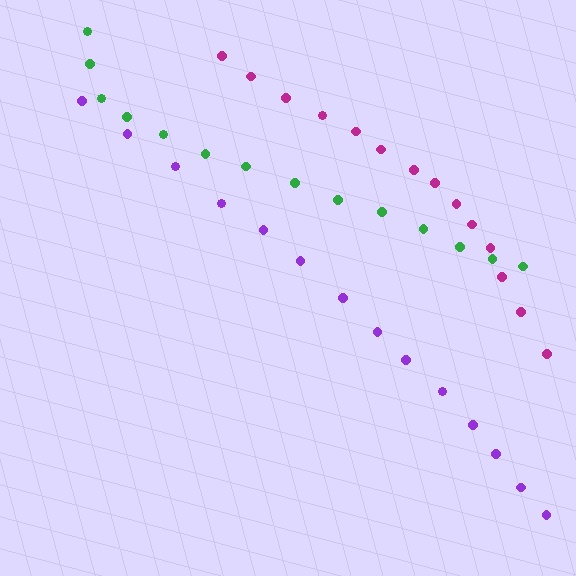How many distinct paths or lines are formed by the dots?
There are 3 distinct paths.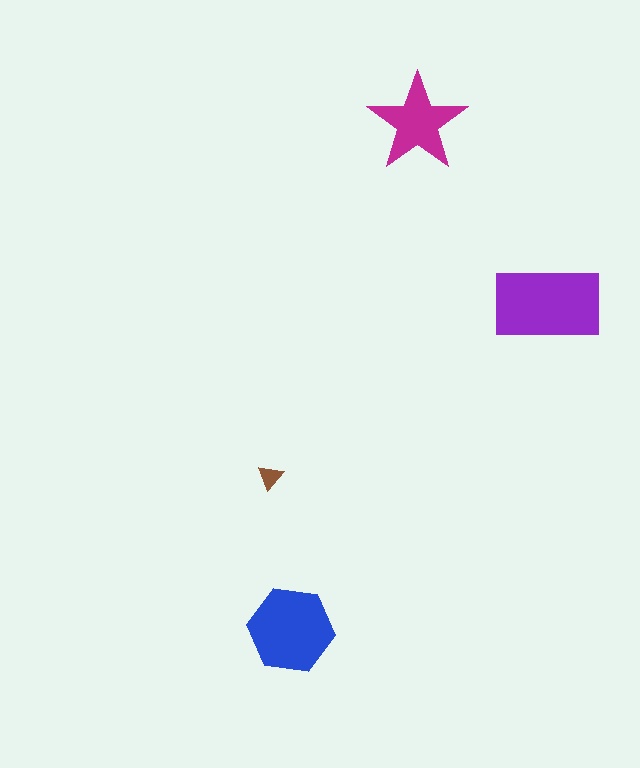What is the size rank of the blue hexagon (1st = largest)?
2nd.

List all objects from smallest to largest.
The brown triangle, the magenta star, the blue hexagon, the purple rectangle.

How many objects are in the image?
There are 4 objects in the image.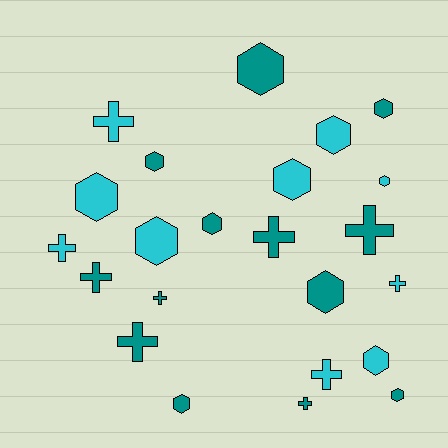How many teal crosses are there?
There are 6 teal crosses.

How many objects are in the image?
There are 23 objects.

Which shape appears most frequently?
Hexagon, with 13 objects.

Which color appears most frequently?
Teal, with 13 objects.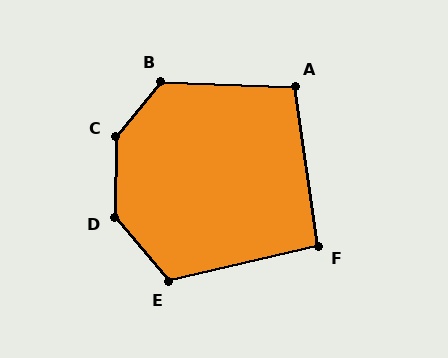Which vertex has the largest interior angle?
C, at approximately 142 degrees.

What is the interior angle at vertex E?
Approximately 117 degrees (obtuse).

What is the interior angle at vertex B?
Approximately 127 degrees (obtuse).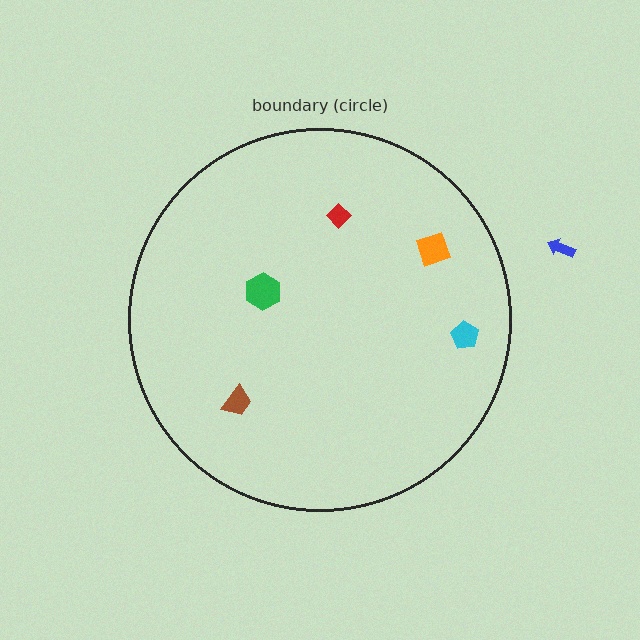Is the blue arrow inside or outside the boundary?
Outside.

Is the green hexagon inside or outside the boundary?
Inside.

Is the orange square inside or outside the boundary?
Inside.